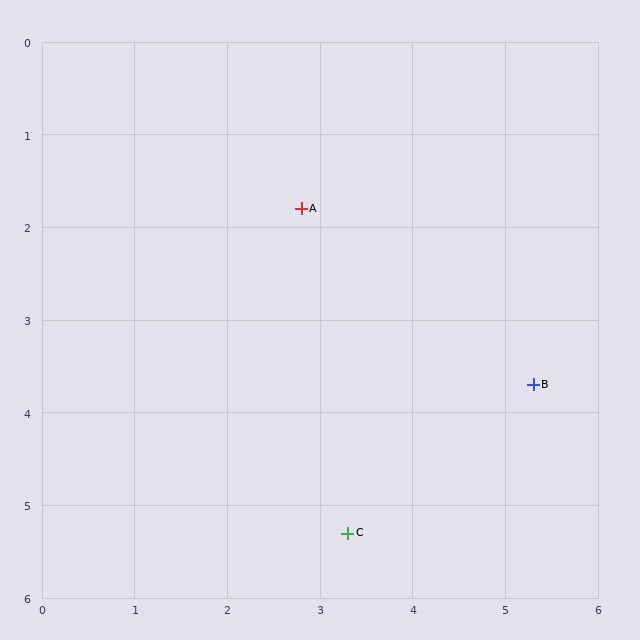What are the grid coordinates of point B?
Point B is at approximately (5.3, 3.7).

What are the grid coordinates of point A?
Point A is at approximately (2.8, 1.8).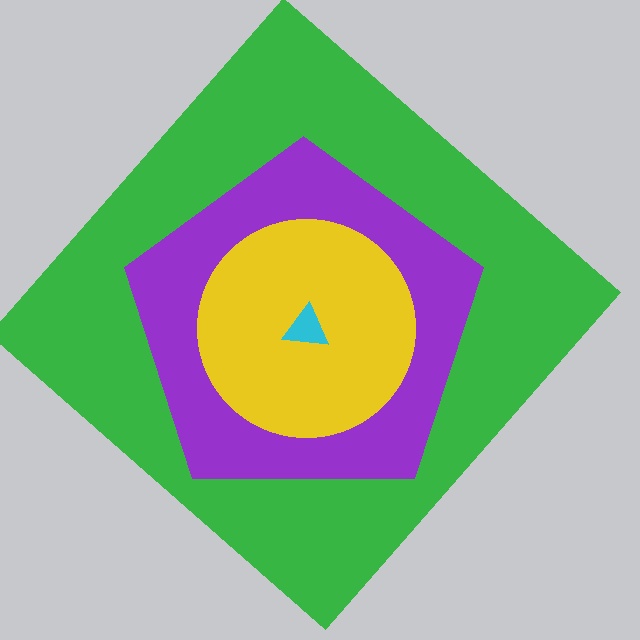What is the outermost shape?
The green diamond.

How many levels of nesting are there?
4.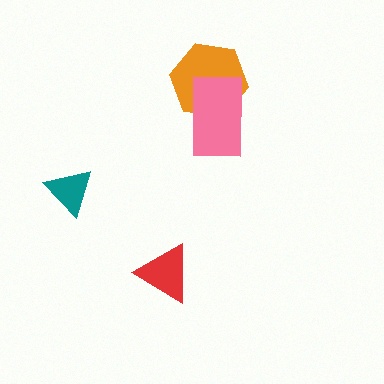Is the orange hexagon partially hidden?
Yes, it is partially covered by another shape.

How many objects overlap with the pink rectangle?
1 object overlaps with the pink rectangle.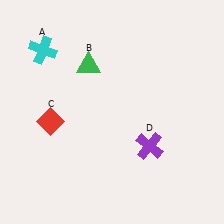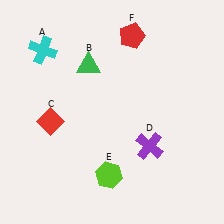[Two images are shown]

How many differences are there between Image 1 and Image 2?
There are 2 differences between the two images.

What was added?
A lime hexagon (E), a red pentagon (F) were added in Image 2.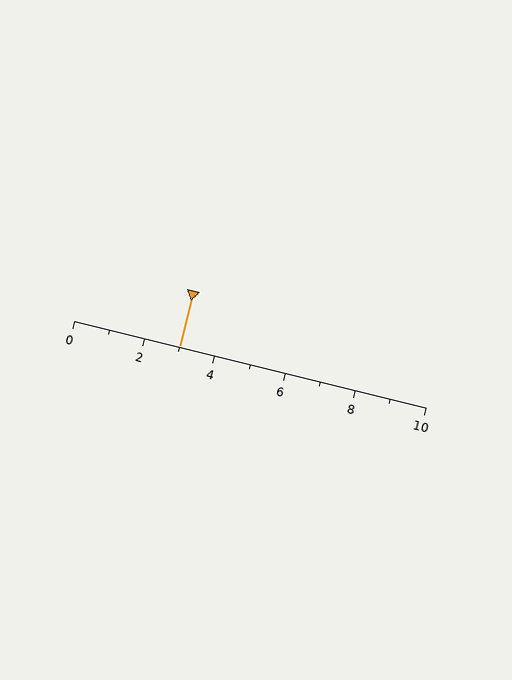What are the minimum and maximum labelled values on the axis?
The axis runs from 0 to 10.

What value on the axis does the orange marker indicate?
The marker indicates approximately 3.